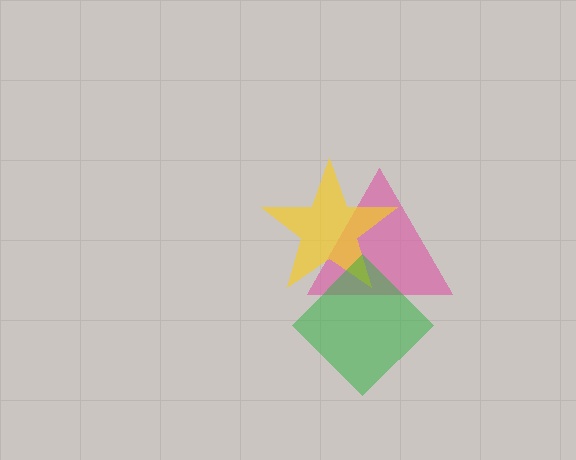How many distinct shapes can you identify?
There are 3 distinct shapes: a pink triangle, a yellow star, a green diamond.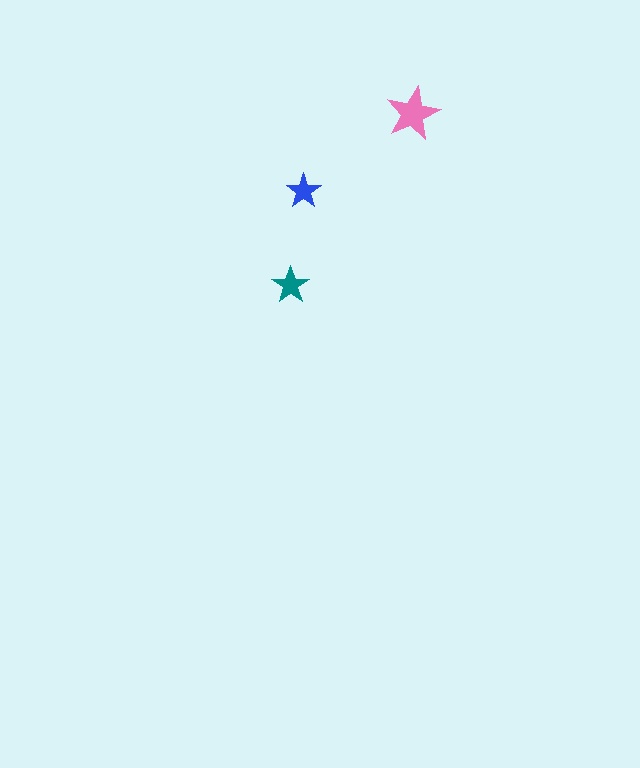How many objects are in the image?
There are 3 objects in the image.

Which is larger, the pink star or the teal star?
The pink one.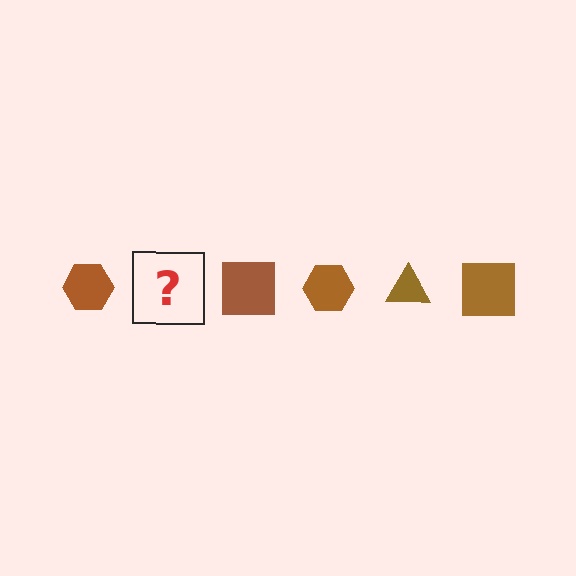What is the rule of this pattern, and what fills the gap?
The rule is that the pattern cycles through hexagon, triangle, square shapes in brown. The gap should be filled with a brown triangle.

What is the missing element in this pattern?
The missing element is a brown triangle.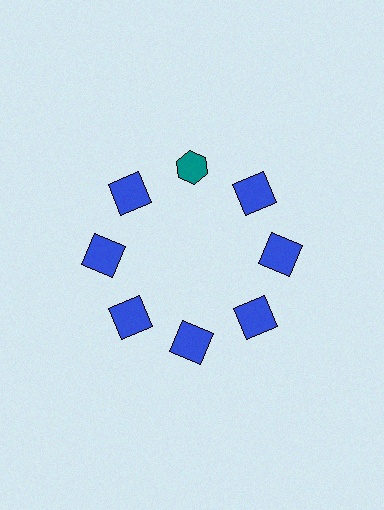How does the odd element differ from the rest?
It differs in both color (teal instead of blue) and shape (hexagon instead of square).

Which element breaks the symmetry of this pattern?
The teal hexagon at roughly the 12 o'clock position breaks the symmetry. All other shapes are blue squares.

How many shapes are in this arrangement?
There are 8 shapes arranged in a ring pattern.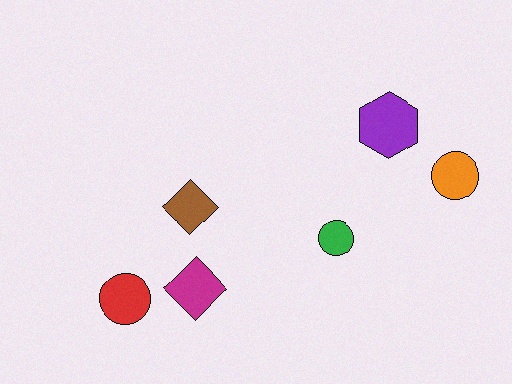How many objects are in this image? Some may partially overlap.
There are 6 objects.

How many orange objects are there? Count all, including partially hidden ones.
There is 1 orange object.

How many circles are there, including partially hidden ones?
There are 3 circles.